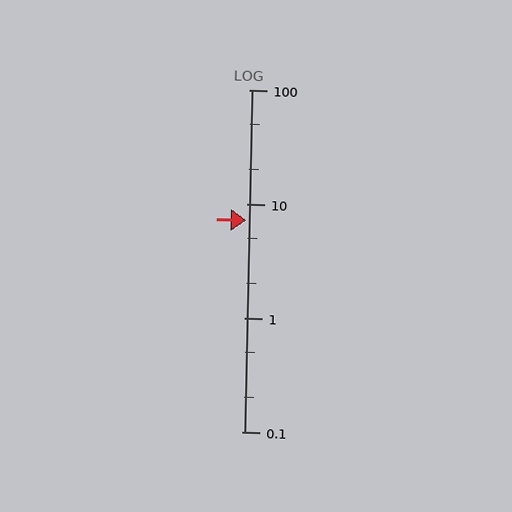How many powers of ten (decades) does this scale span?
The scale spans 3 decades, from 0.1 to 100.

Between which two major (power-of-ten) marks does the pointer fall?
The pointer is between 1 and 10.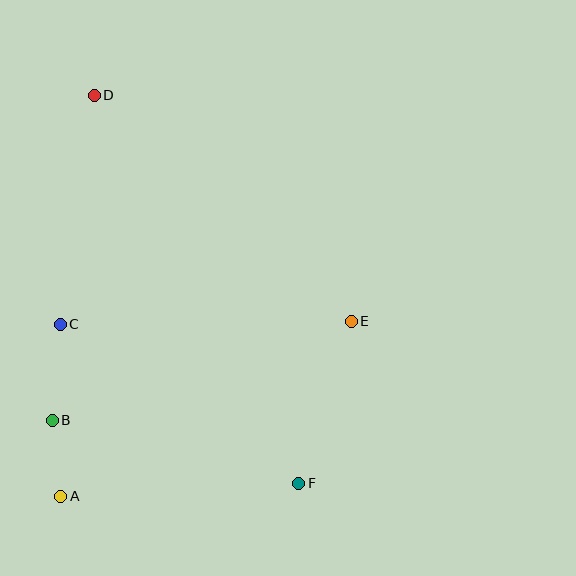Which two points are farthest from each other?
Points D and F are farthest from each other.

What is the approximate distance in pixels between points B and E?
The distance between B and E is approximately 315 pixels.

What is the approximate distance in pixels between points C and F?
The distance between C and F is approximately 286 pixels.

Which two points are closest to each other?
Points A and B are closest to each other.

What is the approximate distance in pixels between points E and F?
The distance between E and F is approximately 170 pixels.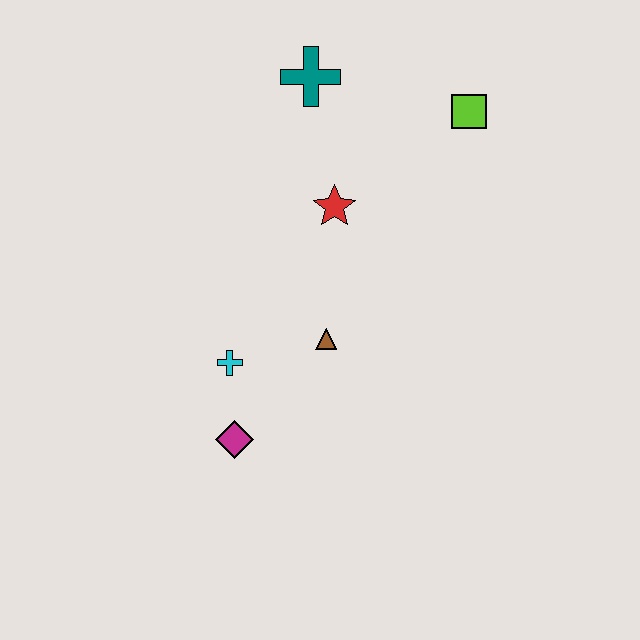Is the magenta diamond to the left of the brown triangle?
Yes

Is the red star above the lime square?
No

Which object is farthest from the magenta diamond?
The lime square is farthest from the magenta diamond.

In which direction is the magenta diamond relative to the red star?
The magenta diamond is below the red star.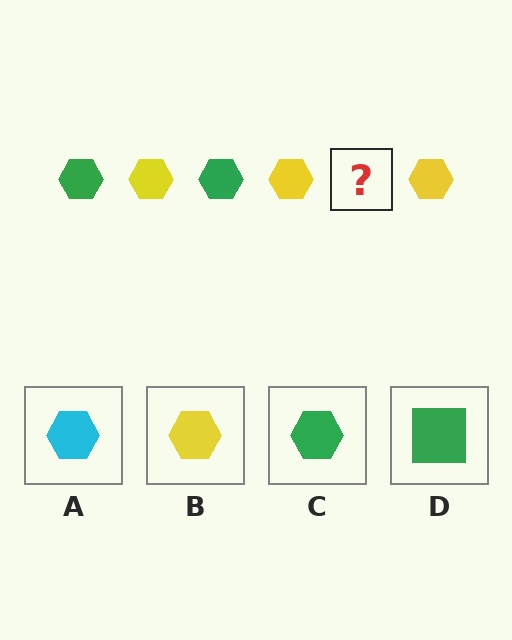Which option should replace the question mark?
Option C.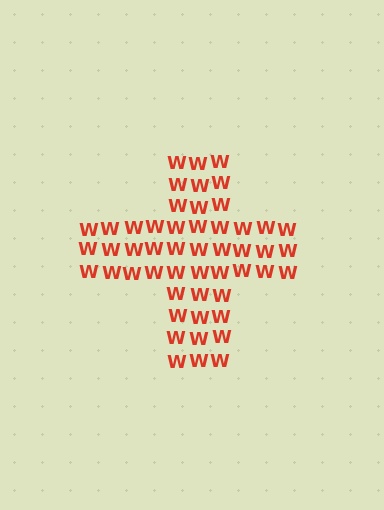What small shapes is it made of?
It is made of small letter W's.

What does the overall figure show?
The overall figure shows a cross.